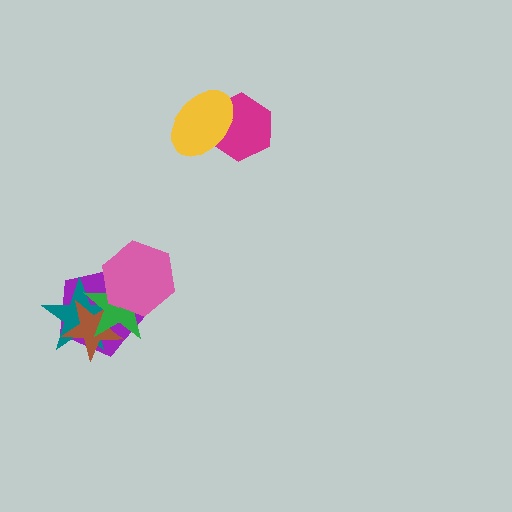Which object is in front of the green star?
The pink hexagon is in front of the green star.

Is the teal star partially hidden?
Yes, it is partially covered by another shape.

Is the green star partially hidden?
Yes, it is partially covered by another shape.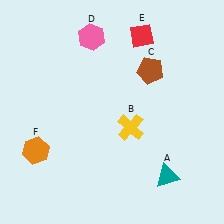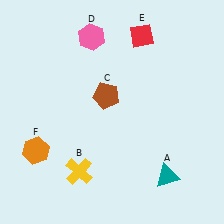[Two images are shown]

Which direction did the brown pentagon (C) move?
The brown pentagon (C) moved left.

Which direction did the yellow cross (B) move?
The yellow cross (B) moved left.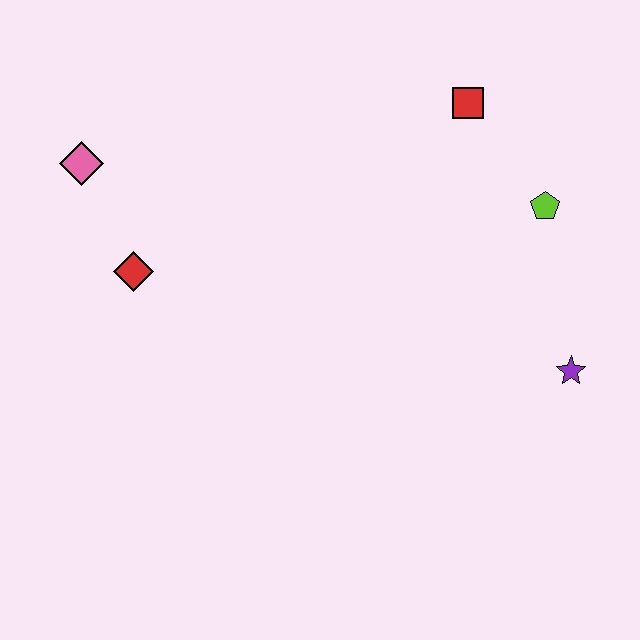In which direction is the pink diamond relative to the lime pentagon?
The pink diamond is to the left of the lime pentagon.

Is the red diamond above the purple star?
Yes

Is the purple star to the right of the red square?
Yes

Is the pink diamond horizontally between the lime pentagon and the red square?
No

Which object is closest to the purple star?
The lime pentagon is closest to the purple star.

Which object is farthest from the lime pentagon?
The pink diamond is farthest from the lime pentagon.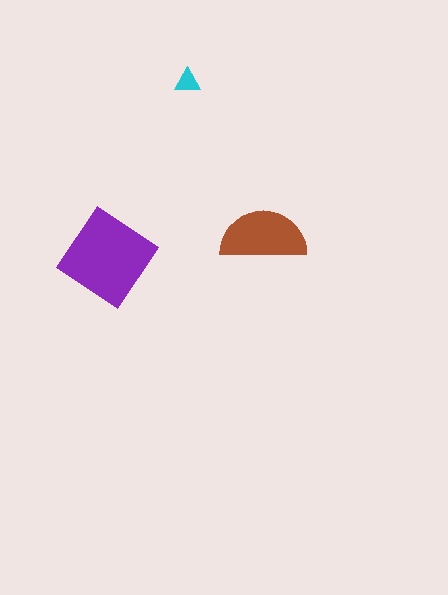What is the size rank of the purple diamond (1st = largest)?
1st.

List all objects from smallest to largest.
The cyan triangle, the brown semicircle, the purple diamond.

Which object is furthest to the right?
The brown semicircle is rightmost.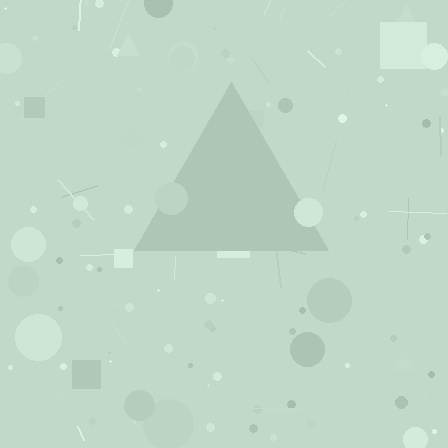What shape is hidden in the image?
A triangle is hidden in the image.